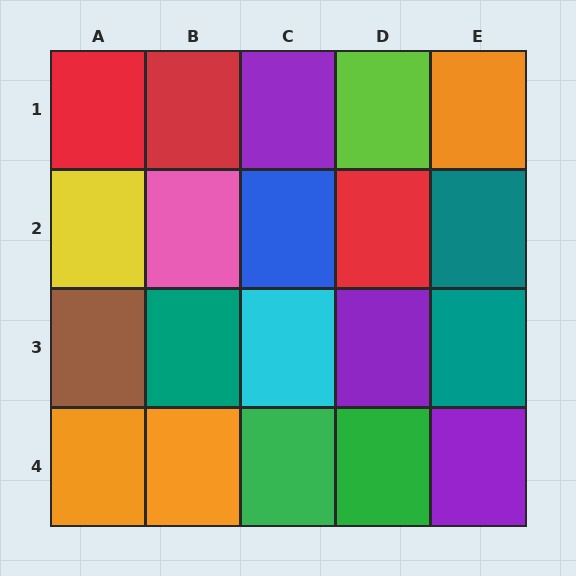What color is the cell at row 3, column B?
Teal.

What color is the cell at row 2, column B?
Pink.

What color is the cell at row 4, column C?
Green.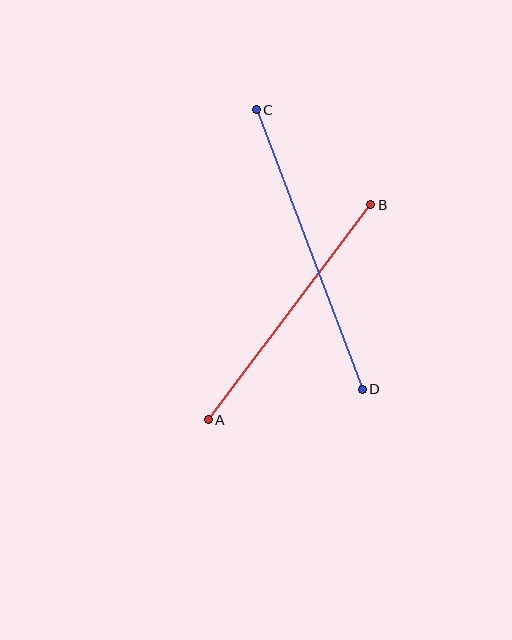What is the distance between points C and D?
The distance is approximately 299 pixels.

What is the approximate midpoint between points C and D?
The midpoint is at approximately (309, 249) pixels.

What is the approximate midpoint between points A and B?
The midpoint is at approximately (289, 312) pixels.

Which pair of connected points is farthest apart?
Points C and D are farthest apart.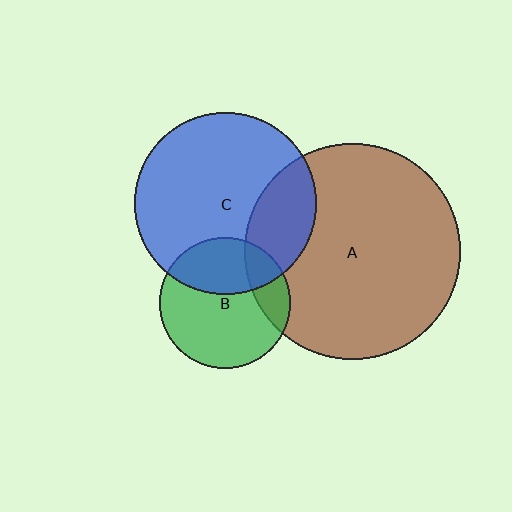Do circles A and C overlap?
Yes.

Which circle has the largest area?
Circle A (brown).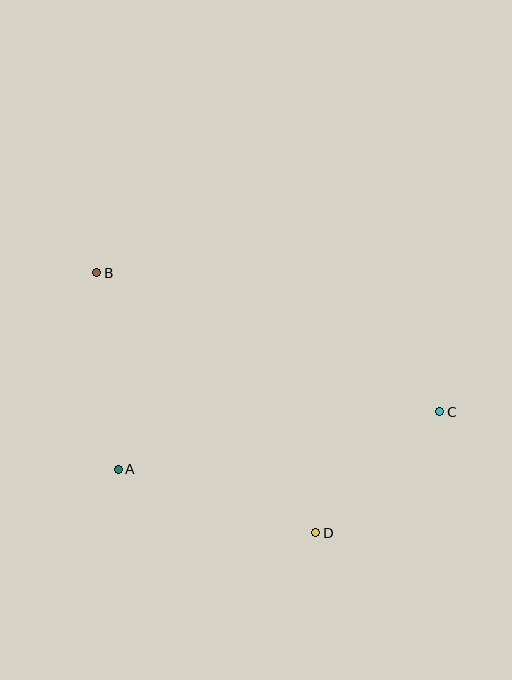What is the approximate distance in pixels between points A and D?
The distance between A and D is approximately 207 pixels.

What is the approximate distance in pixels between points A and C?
The distance between A and C is approximately 327 pixels.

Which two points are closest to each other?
Points C and D are closest to each other.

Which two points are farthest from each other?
Points B and C are farthest from each other.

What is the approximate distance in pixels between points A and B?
The distance between A and B is approximately 198 pixels.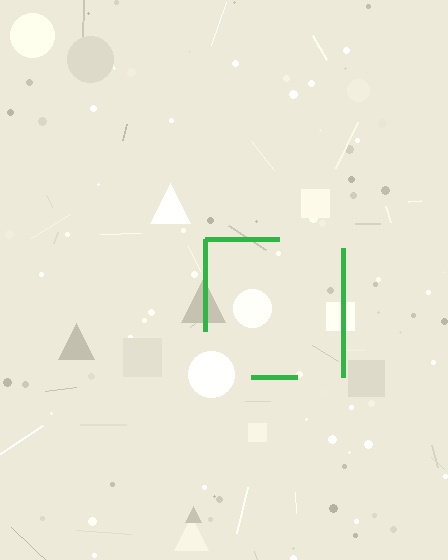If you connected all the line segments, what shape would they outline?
They would outline a square.